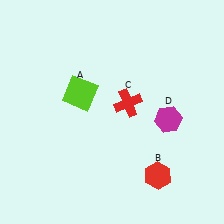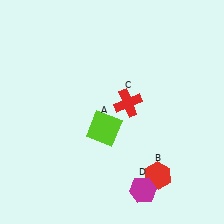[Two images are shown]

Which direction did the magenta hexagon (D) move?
The magenta hexagon (D) moved down.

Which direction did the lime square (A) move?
The lime square (A) moved down.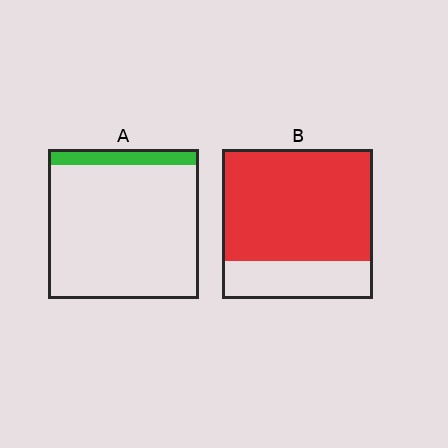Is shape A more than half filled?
No.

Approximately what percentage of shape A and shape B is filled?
A is approximately 10% and B is approximately 75%.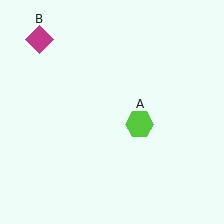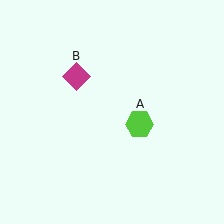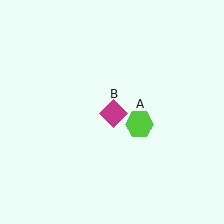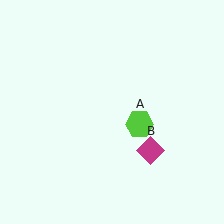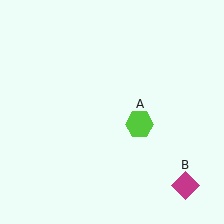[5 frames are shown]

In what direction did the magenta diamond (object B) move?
The magenta diamond (object B) moved down and to the right.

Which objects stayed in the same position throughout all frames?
Lime hexagon (object A) remained stationary.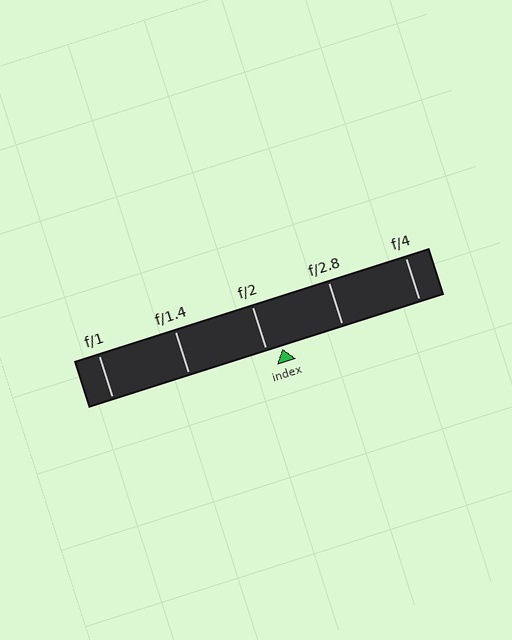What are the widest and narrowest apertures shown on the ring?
The widest aperture shown is f/1 and the narrowest is f/4.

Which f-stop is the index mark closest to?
The index mark is closest to f/2.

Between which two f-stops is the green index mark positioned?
The index mark is between f/2 and f/2.8.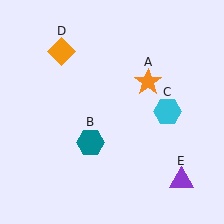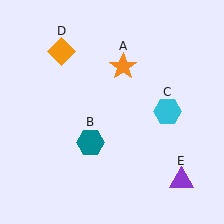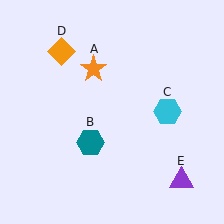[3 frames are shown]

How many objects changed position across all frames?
1 object changed position: orange star (object A).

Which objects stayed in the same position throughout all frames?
Teal hexagon (object B) and cyan hexagon (object C) and orange diamond (object D) and purple triangle (object E) remained stationary.